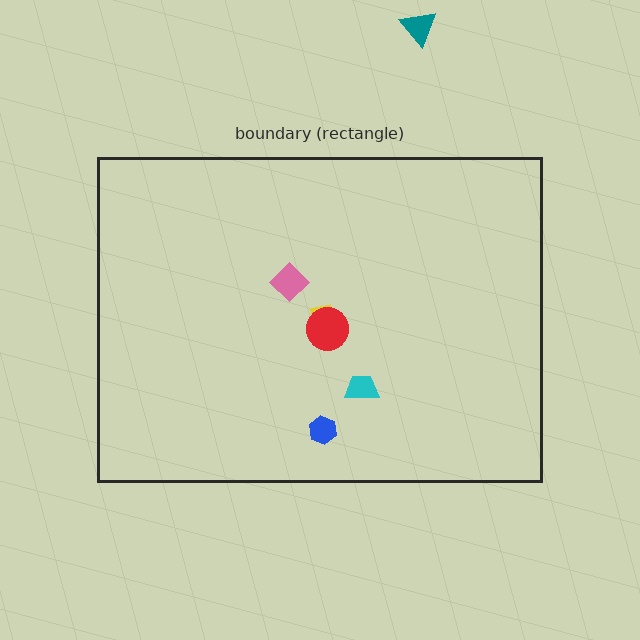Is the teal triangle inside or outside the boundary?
Outside.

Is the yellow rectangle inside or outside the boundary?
Inside.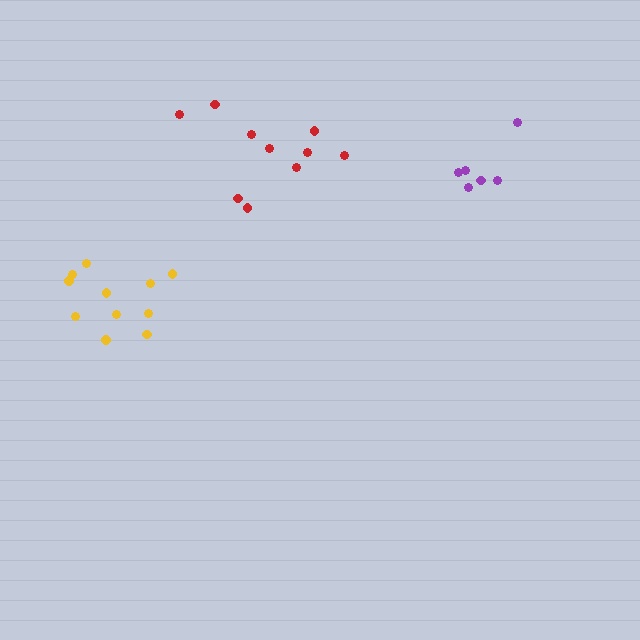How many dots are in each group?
Group 1: 11 dots, Group 2: 10 dots, Group 3: 6 dots (27 total).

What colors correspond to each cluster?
The clusters are colored: yellow, red, purple.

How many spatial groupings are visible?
There are 3 spatial groupings.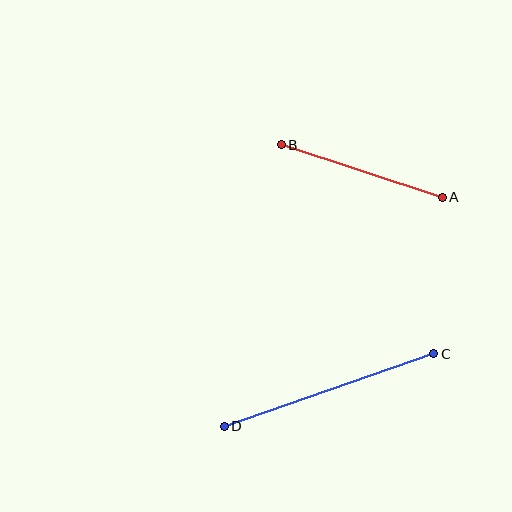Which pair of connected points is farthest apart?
Points C and D are farthest apart.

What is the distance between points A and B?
The distance is approximately 169 pixels.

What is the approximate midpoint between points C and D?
The midpoint is at approximately (329, 390) pixels.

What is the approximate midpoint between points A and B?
The midpoint is at approximately (362, 171) pixels.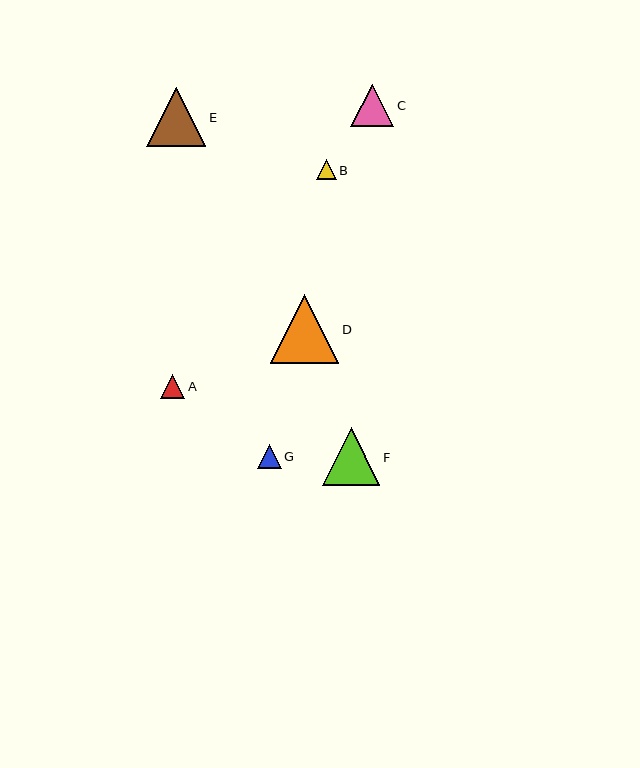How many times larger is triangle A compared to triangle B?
Triangle A is approximately 1.2 times the size of triangle B.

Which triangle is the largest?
Triangle D is the largest with a size of approximately 68 pixels.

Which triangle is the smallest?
Triangle B is the smallest with a size of approximately 20 pixels.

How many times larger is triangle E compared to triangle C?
Triangle E is approximately 1.4 times the size of triangle C.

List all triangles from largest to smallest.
From largest to smallest: D, E, F, C, A, G, B.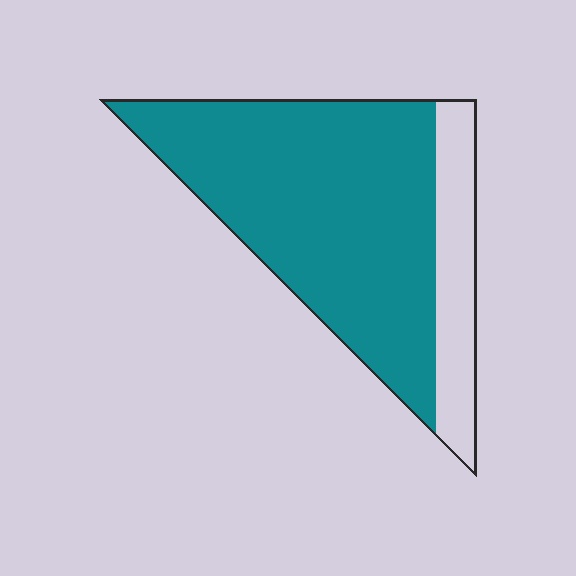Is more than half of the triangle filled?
Yes.